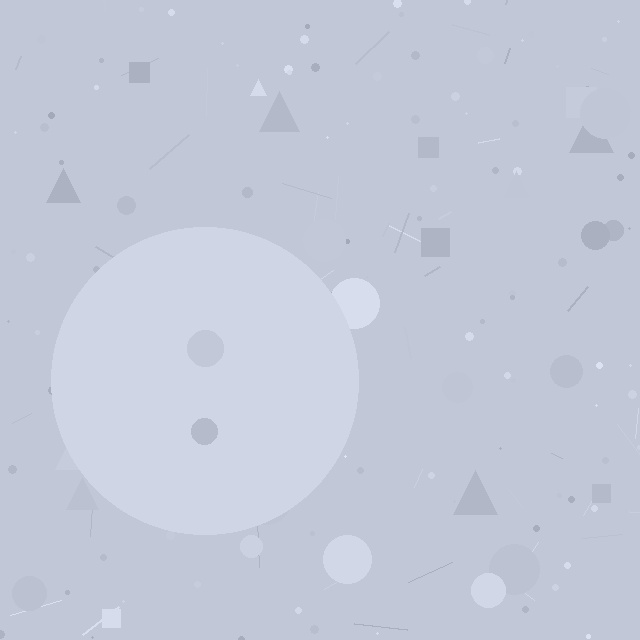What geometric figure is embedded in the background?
A circle is embedded in the background.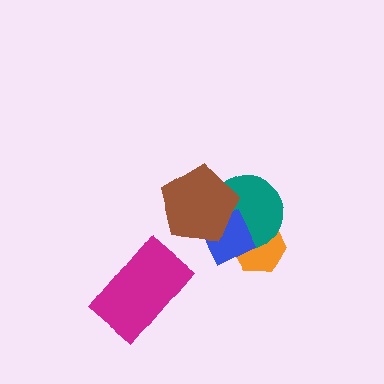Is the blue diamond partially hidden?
Yes, it is partially covered by another shape.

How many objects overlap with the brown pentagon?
2 objects overlap with the brown pentagon.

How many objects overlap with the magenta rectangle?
0 objects overlap with the magenta rectangle.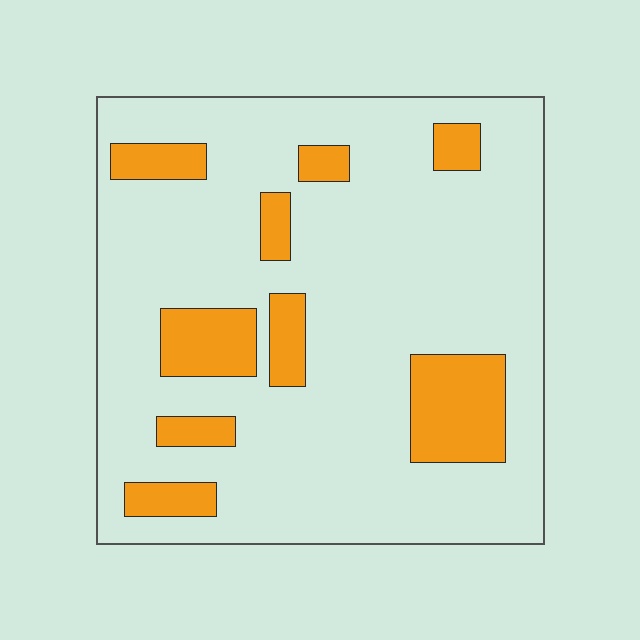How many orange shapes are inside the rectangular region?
9.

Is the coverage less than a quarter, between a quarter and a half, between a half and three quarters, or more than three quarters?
Less than a quarter.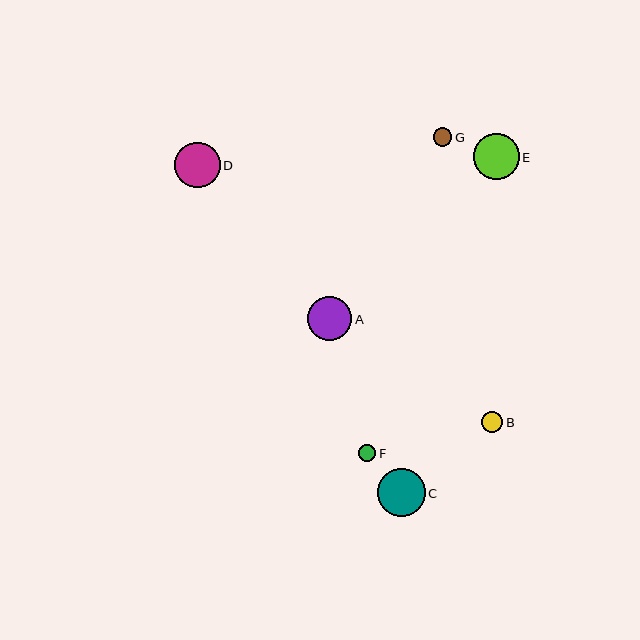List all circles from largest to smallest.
From largest to smallest: C, E, D, A, B, G, F.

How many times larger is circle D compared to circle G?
Circle D is approximately 2.5 times the size of circle G.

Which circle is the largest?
Circle C is the largest with a size of approximately 48 pixels.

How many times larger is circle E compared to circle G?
Circle E is approximately 2.5 times the size of circle G.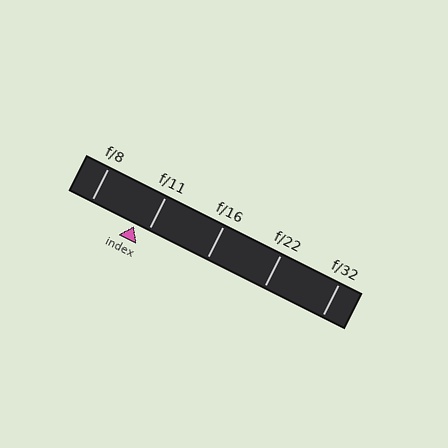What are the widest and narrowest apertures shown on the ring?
The widest aperture shown is f/8 and the narrowest is f/32.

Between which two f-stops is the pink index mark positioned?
The index mark is between f/8 and f/11.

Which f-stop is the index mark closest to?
The index mark is closest to f/11.